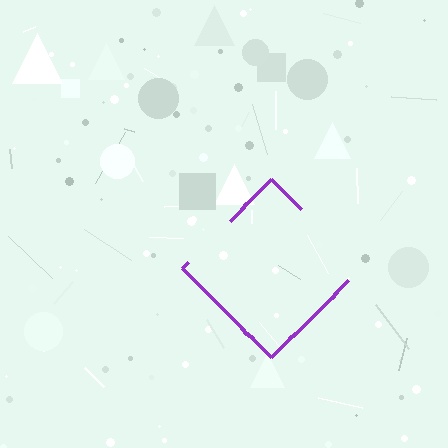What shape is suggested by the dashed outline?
The dashed outline suggests a diamond.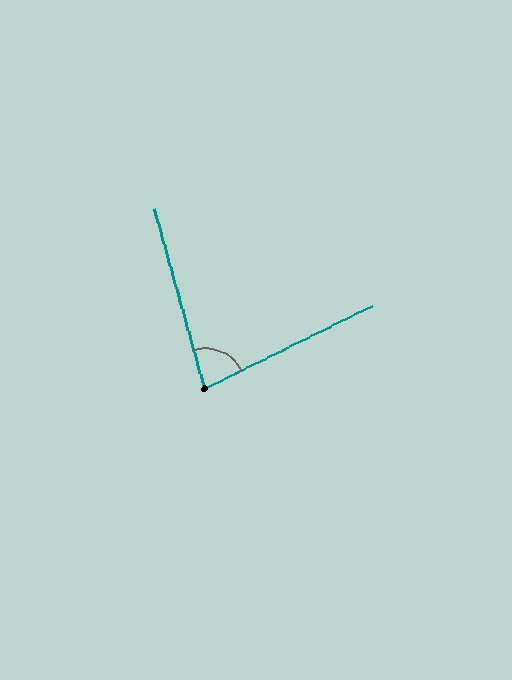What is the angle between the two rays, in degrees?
Approximately 79 degrees.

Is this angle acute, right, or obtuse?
It is acute.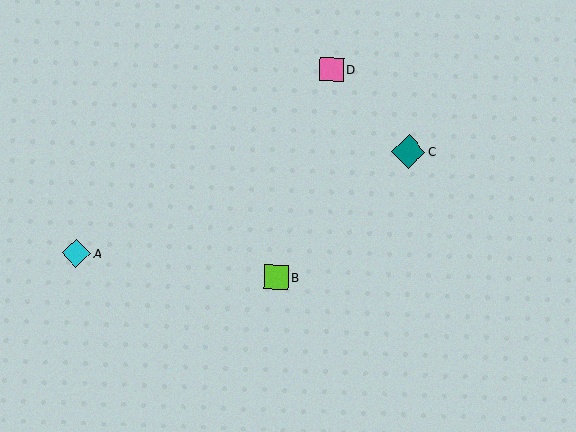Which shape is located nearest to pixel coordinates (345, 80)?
The pink square (labeled D) at (332, 70) is nearest to that location.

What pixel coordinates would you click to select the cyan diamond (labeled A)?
Click at (76, 253) to select the cyan diamond A.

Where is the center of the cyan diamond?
The center of the cyan diamond is at (76, 253).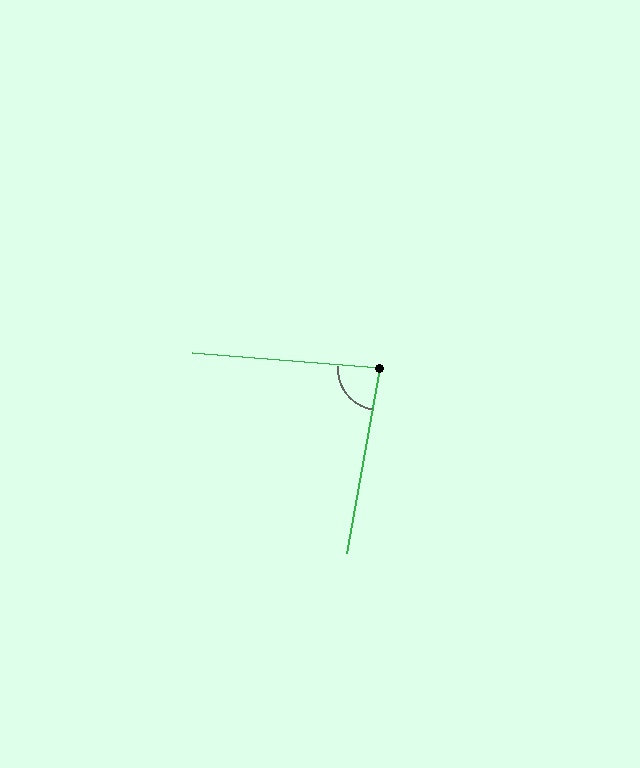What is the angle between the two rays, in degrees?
Approximately 85 degrees.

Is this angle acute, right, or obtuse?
It is acute.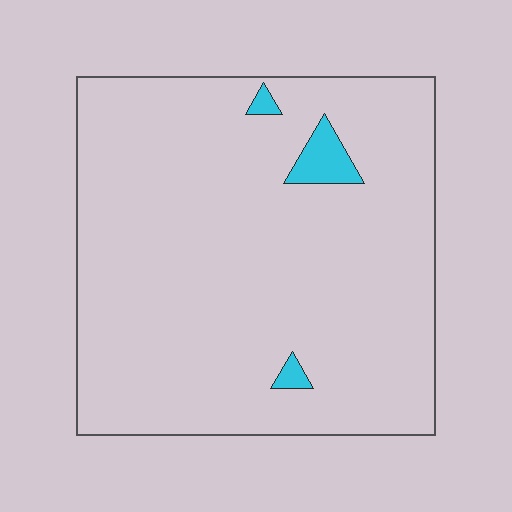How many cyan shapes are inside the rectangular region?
3.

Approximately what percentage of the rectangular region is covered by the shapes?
Approximately 5%.